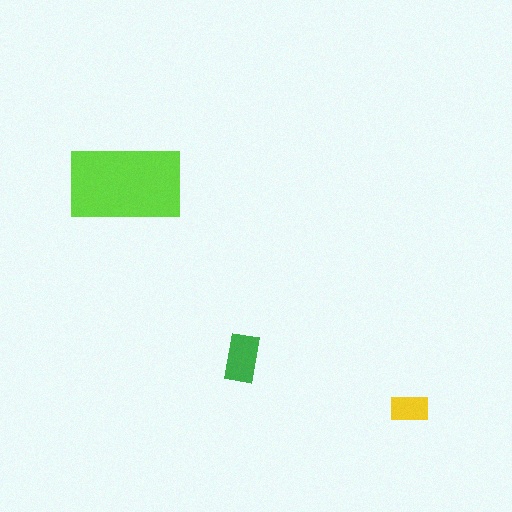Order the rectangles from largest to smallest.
the lime one, the green one, the yellow one.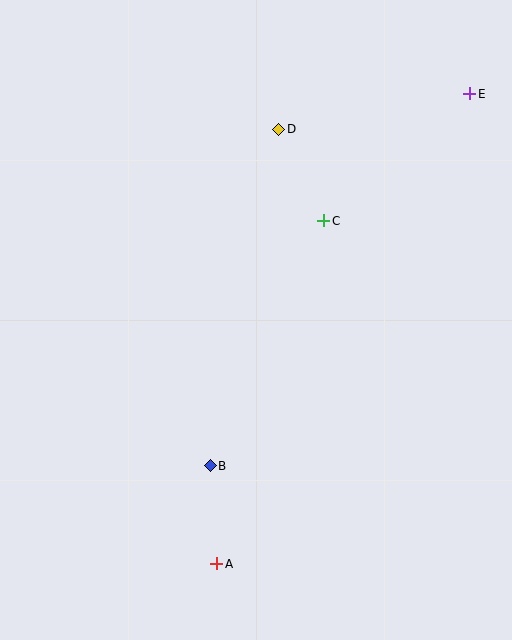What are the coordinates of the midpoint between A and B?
The midpoint between A and B is at (213, 515).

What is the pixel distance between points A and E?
The distance between A and E is 534 pixels.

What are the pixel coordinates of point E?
Point E is at (470, 94).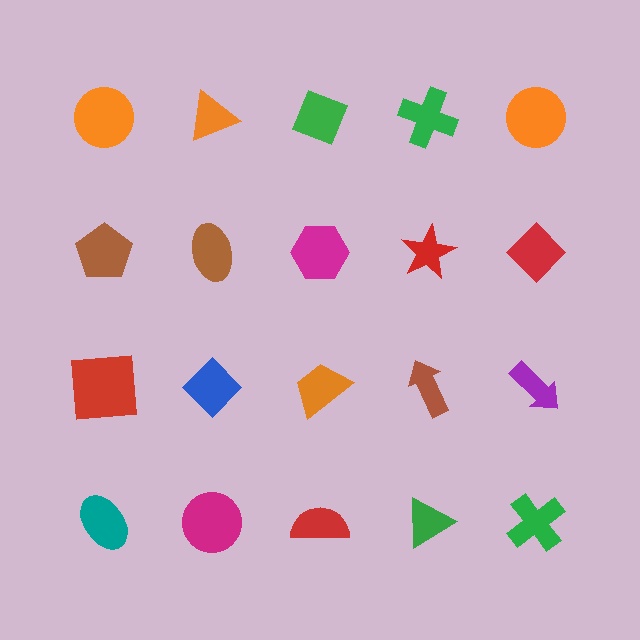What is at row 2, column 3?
A magenta hexagon.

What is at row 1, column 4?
A green cross.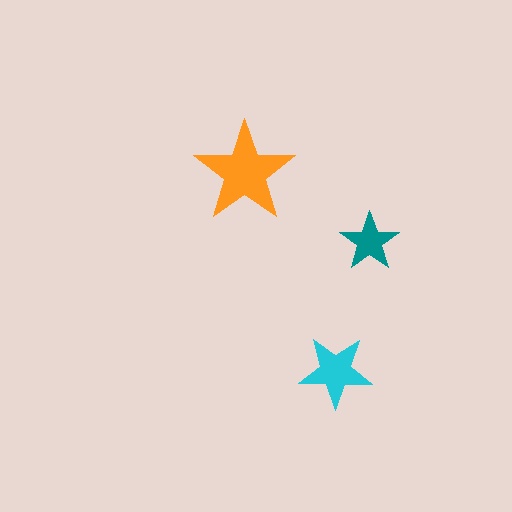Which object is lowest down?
The cyan star is bottommost.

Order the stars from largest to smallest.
the orange one, the cyan one, the teal one.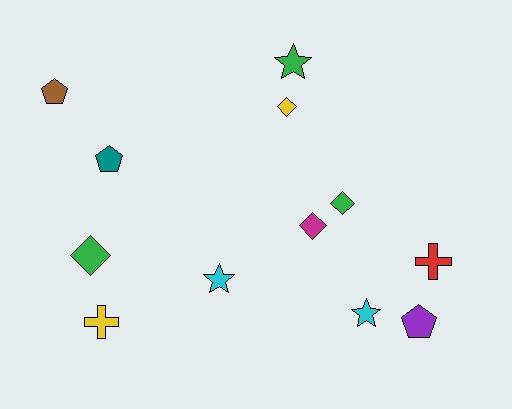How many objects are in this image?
There are 12 objects.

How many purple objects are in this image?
There is 1 purple object.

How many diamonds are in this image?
There are 4 diamonds.